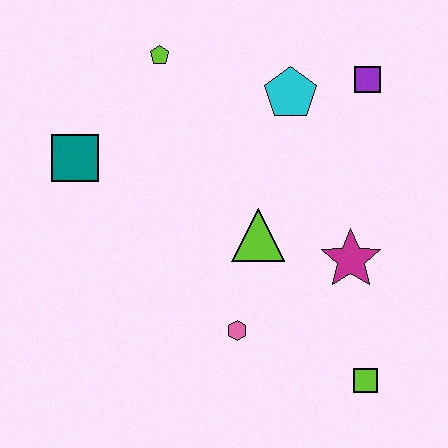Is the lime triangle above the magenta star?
Yes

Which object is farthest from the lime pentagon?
The lime square is farthest from the lime pentagon.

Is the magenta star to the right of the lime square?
No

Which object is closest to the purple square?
The cyan pentagon is closest to the purple square.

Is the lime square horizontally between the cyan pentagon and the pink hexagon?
No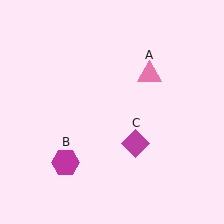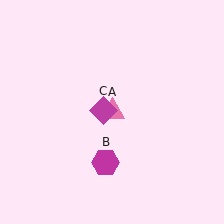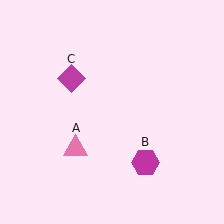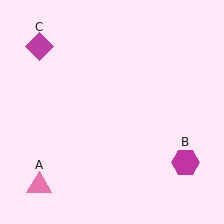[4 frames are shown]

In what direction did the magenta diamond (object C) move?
The magenta diamond (object C) moved up and to the left.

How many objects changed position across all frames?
3 objects changed position: pink triangle (object A), magenta hexagon (object B), magenta diamond (object C).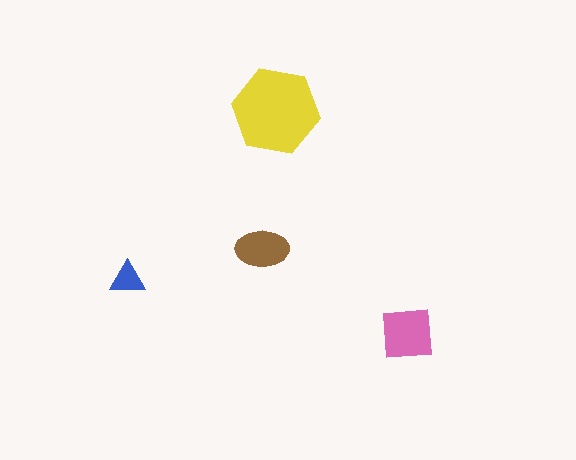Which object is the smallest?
The blue triangle.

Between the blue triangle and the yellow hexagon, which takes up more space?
The yellow hexagon.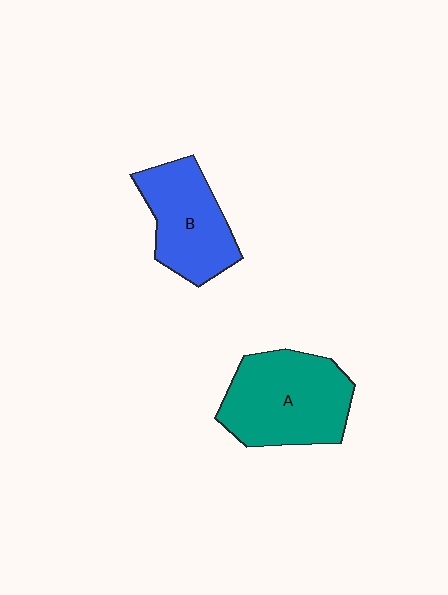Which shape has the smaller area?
Shape B (blue).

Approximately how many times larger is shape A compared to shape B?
Approximately 1.3 times.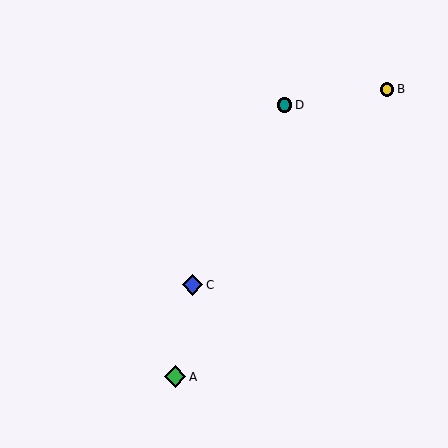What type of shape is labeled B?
Shape B is a yellow circle.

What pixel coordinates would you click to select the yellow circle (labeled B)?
Click at (387, 89) to select the yellow circle B.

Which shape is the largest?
The green diamond (labeled A) is the largest.